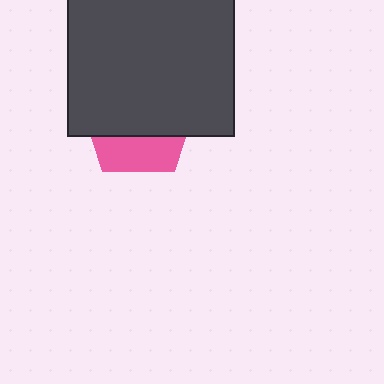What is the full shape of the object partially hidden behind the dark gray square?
The partially hidden object is a pink pentagon.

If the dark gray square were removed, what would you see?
You would see the complete pink pentagon.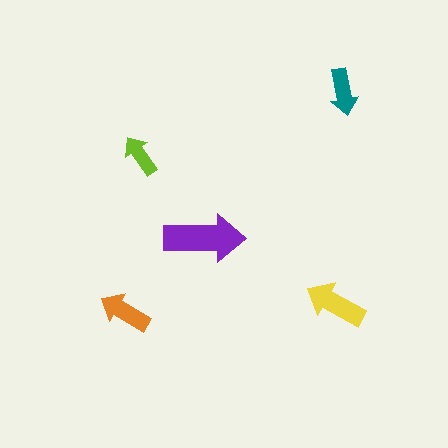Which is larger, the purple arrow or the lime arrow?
The purple one.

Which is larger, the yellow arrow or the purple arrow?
The purple one.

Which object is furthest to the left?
The orange arrow is leftmost.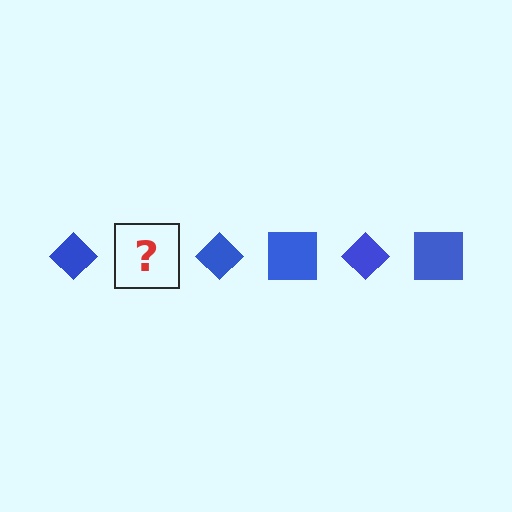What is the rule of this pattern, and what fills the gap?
The rule is that the pattern cycles through diamond, square shapes in blue. The gap should be filled with a blue square.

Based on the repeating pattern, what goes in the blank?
The blank should be a blue square.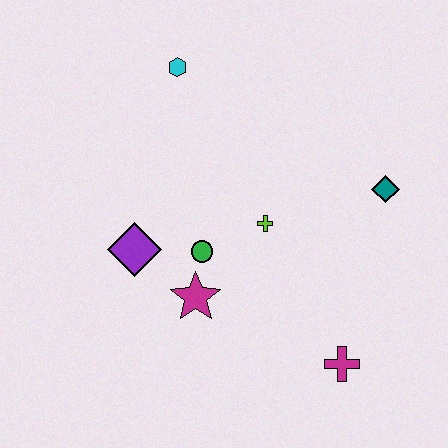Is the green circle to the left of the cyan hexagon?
No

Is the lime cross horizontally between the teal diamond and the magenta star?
Yes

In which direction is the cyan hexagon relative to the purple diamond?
The cyan hexagon is above the purple diamond.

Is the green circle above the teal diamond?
No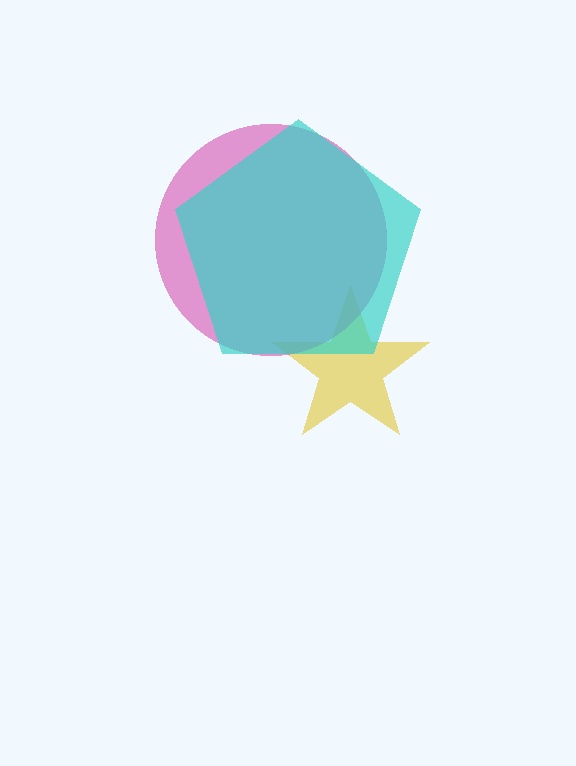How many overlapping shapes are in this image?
There are 3 overlapping shapes in the image.